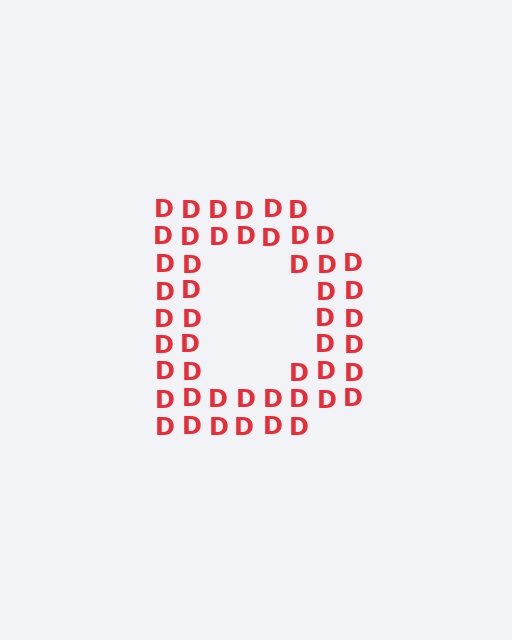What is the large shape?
The large shape is the letter D.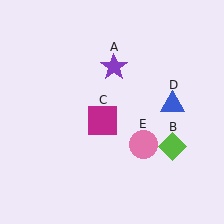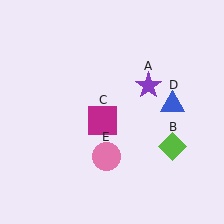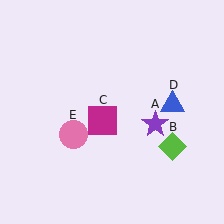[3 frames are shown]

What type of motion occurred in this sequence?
The purple star (object A), pink circle (object E) rotated clockwise around the center of the scene.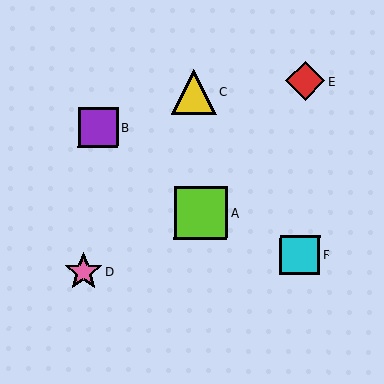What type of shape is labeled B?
Shape B is a purple square.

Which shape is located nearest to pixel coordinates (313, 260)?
The cyan square (labeled F) at (300, 255) is nearest to that location.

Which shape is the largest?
The lime square (labeled A) is the largest.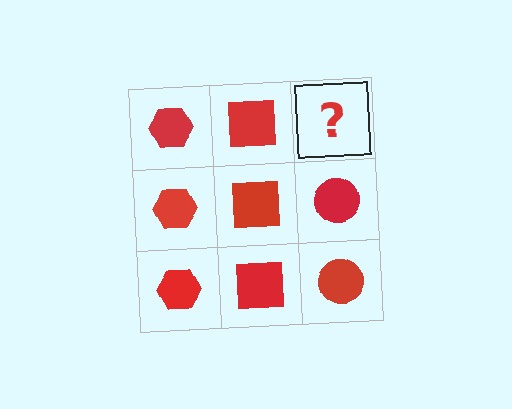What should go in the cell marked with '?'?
The missing cell should contain a red circle.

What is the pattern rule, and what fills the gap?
The rule is that each column has a consistent shape. The gap should be filled with a red circle.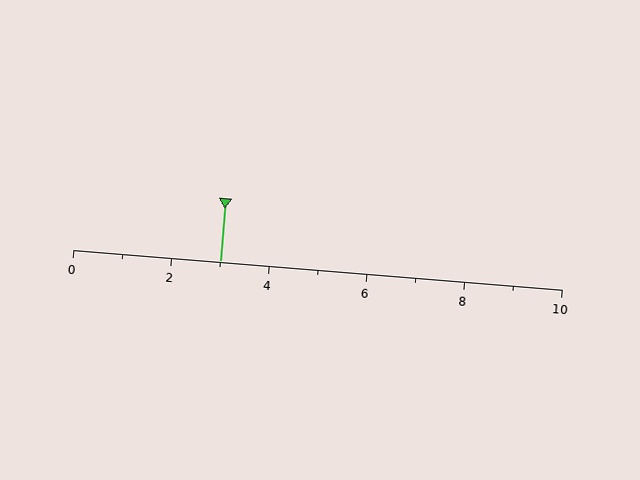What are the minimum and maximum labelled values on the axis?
The axis runs from 0 to 10.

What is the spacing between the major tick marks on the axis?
The major ticks are spaced 2 apart.